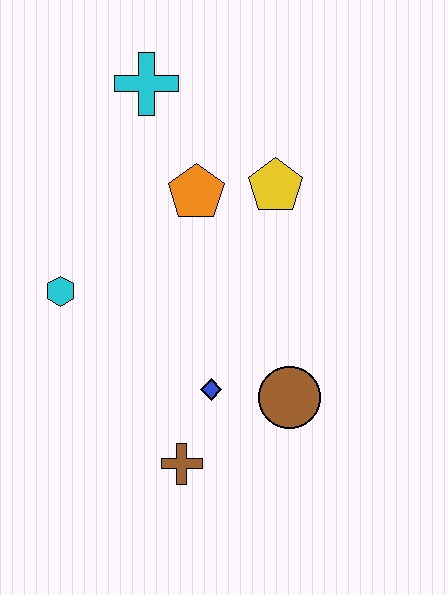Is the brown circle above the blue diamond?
No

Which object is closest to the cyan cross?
The orange pentagon is closest to the cyan cross.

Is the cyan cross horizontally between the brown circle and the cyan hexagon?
Yes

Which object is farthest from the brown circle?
The cyan cross is farthest from the brown circle.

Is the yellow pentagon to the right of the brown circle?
No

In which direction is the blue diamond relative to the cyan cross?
The blue diamond is below the cyan cross.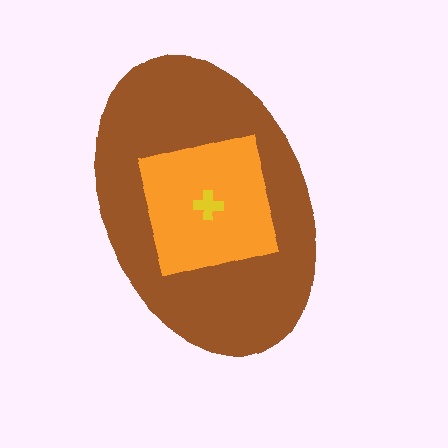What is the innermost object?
The yellow cross.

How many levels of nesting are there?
3.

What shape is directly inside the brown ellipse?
The orange square.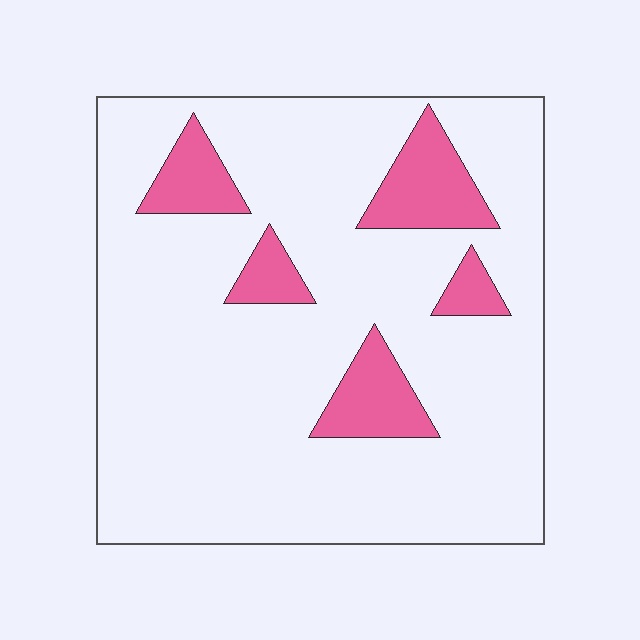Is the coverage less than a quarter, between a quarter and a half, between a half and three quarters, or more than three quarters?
Less than a quarter.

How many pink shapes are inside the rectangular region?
5.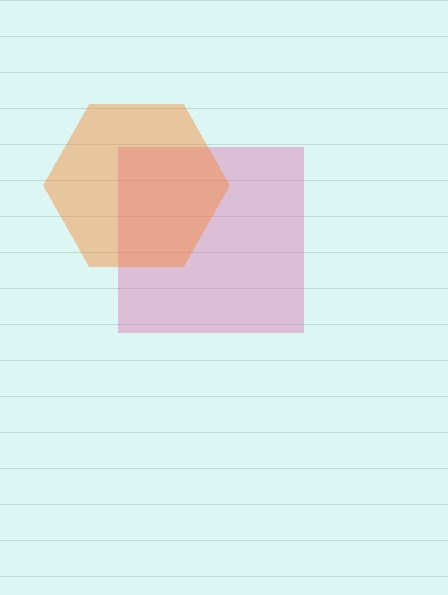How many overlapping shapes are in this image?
There are 2 overlapping shapes in the image.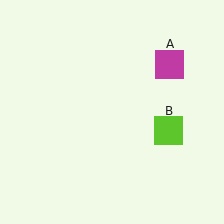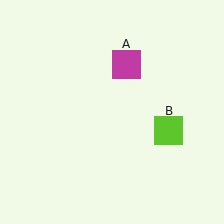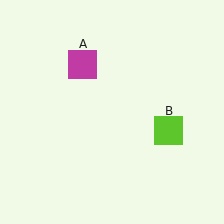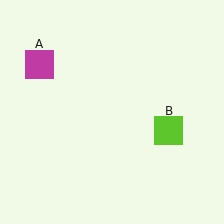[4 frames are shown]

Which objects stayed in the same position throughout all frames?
Lime square (object B) remained stationary.